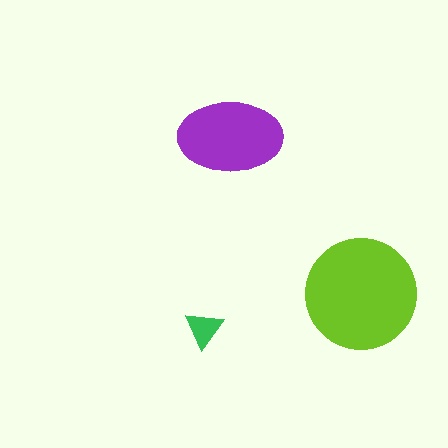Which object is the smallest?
The green triangle.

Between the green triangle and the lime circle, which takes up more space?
The lime circle.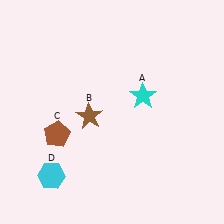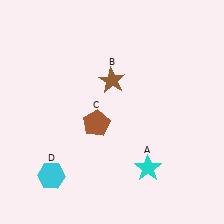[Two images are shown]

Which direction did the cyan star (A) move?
The cyan star (A) moved down.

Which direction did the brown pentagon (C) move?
The brown pentagon (C) moved right.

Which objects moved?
The objects that moved are: the cyan star (A), the brown star (B), the brown pentagon (C).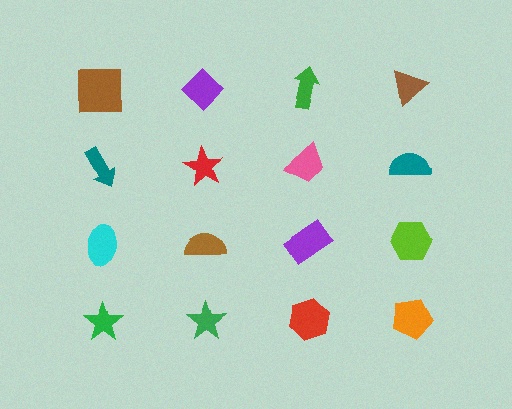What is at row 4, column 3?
A red hexagon.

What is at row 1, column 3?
A green arrow.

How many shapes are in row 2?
4 shapes.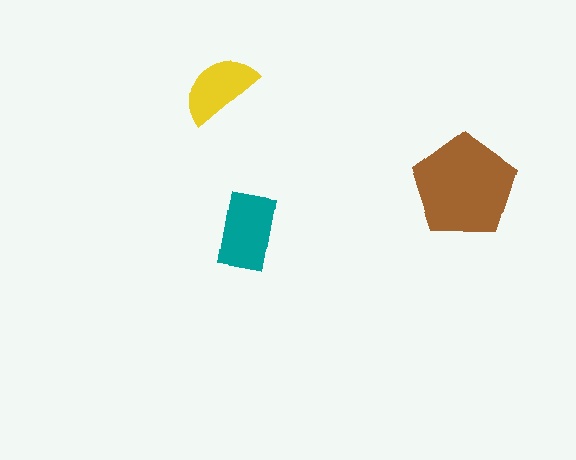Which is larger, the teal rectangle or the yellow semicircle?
The teal rectangle.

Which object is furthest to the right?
The brown pentagon is rightmost.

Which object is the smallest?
The yellow semicircle.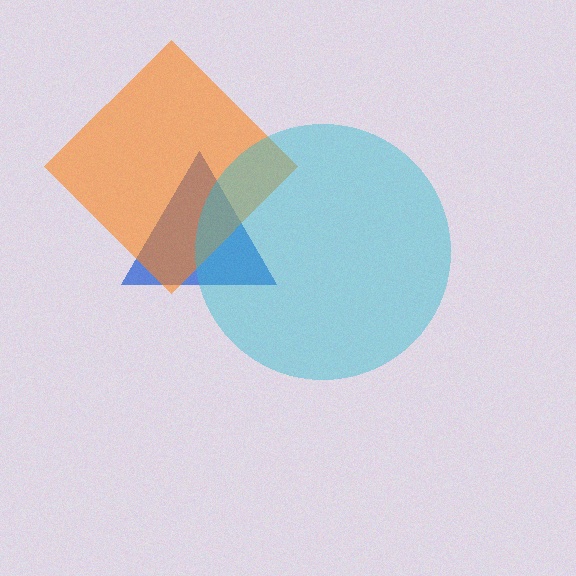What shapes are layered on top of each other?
The layered shapes are: a blue triangle, an orange diamond, a cyan circle.